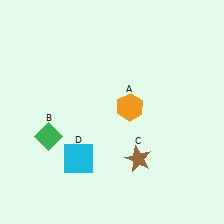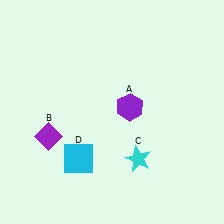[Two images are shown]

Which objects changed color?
A changed from orange to purple. B changed from green to purple. C changed from brown to cyan.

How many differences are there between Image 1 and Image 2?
There are 3 differences between the two images.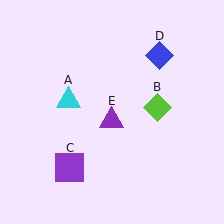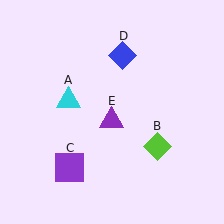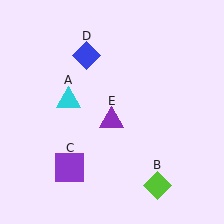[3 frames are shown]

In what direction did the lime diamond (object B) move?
The lime diamond (object B) moved down.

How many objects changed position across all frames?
2 objects changed position: lime diamond (object B), blue diamond (object D).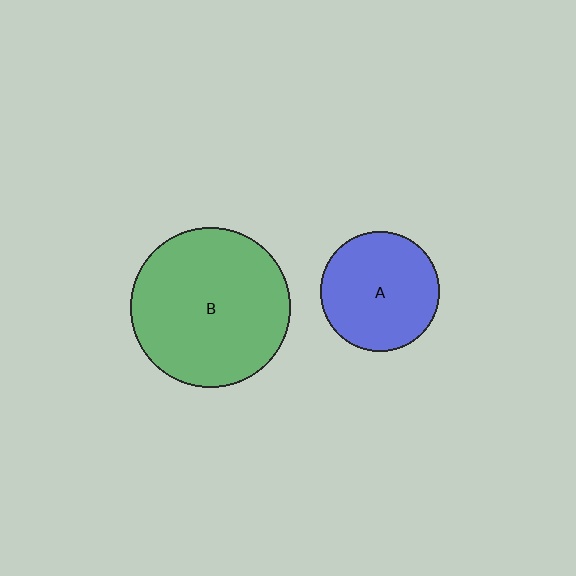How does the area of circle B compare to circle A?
Approximately 1.8 times.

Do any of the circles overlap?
No, none of the circles overlap.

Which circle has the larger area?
Circle B (green).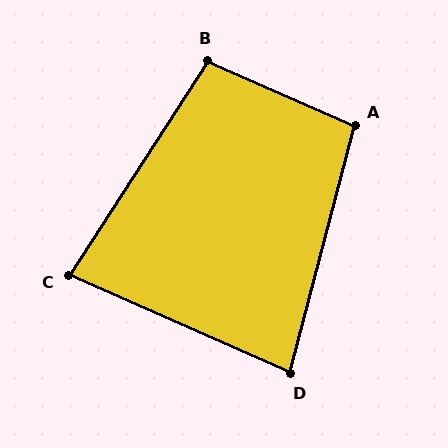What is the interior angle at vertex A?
Approximately 99 degrees (obtuse).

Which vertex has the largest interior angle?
B, at approximately 99 degrees.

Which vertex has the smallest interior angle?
D, at approximately 81 degrees.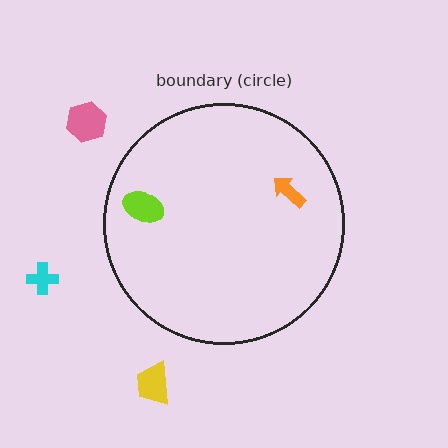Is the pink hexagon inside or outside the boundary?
Outside.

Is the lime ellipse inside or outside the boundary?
Inside.